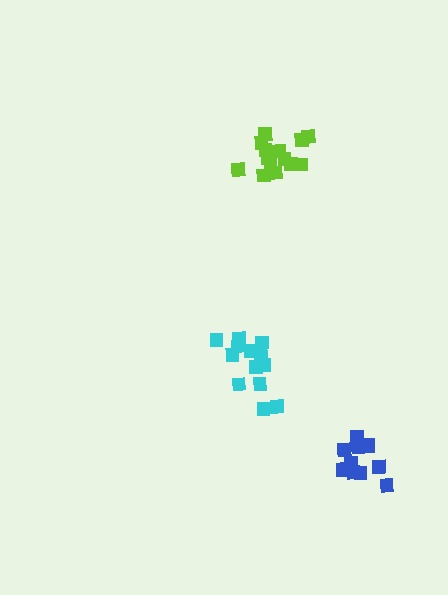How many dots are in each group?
Group 1: 13 dots, Group 2: 13 dots, Group 3: 14 dots (40 total).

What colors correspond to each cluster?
The clusters are colored: blue, cyan, lime.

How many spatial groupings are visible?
There are 3 spatial groupings.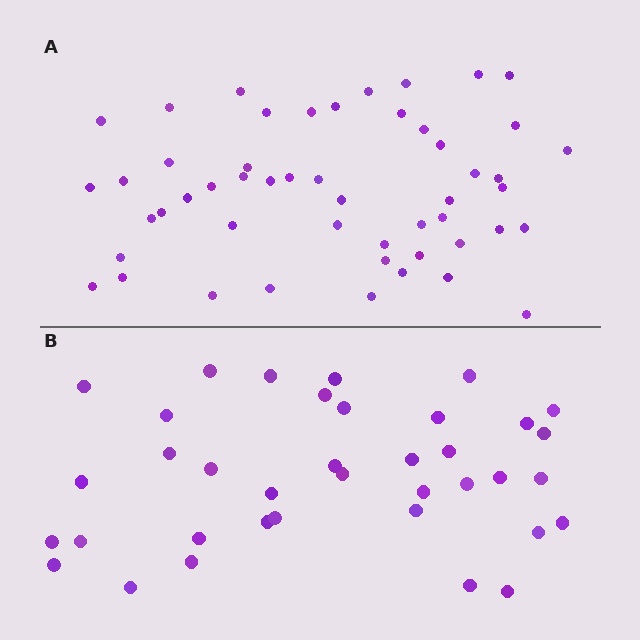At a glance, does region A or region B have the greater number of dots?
Region A (the top region) has more dots.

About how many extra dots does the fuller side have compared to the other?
Region A has approximately 15 more dots than region B.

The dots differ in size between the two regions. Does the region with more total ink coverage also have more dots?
No. Region B has more total ink coverage because its dots are larger, but region A actually contains more individual dots. Total area can be misleading — the number of items is what matters here.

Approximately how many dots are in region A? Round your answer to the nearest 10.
About 50 dots. (The exact count is 51, which rounds to 50.)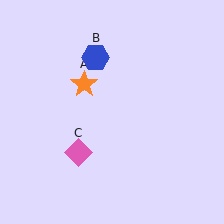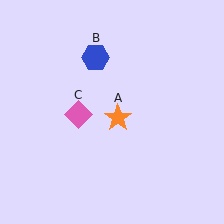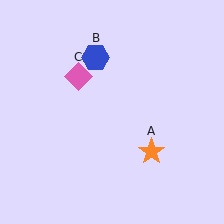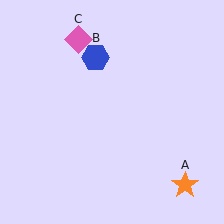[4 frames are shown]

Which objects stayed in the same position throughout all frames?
Blue hexagon (object B) remained stationary.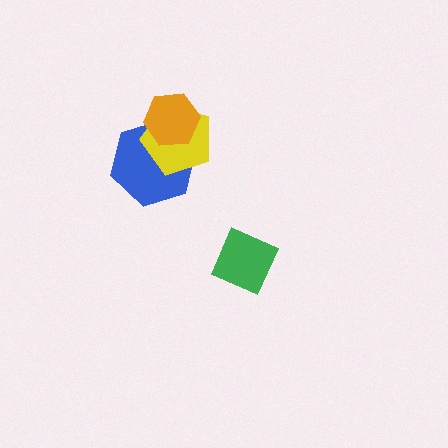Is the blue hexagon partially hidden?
Yes, it is partially covered by another shape.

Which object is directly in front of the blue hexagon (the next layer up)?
The yellow pentagon is directly in front of the blue hexagon.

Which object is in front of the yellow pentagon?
The orange hexagon is in front of the yellow pentagon.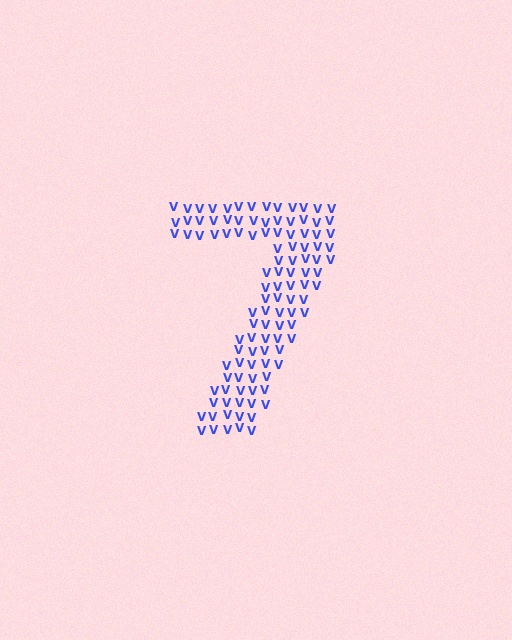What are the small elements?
The small elements are letter V's.